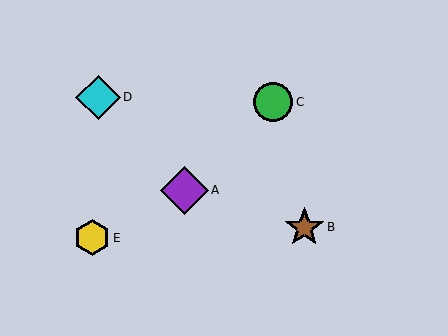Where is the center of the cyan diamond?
The center of the cyan diamond is at (98, 97).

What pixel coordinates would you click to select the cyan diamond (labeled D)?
Click at (98, 97) to select the cyan diamond D.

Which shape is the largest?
The purple diamond (labeled A) is the largest.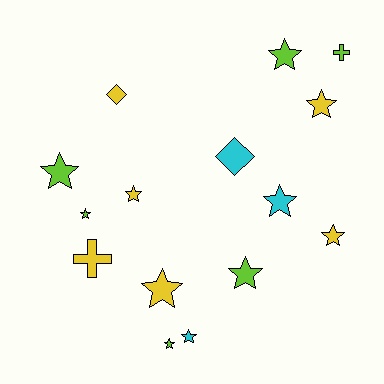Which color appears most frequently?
Yellow, with 6 objects.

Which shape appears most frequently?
Star, with 11 objects.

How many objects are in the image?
There are 15 objects.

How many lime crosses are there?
There is 1 lime cross.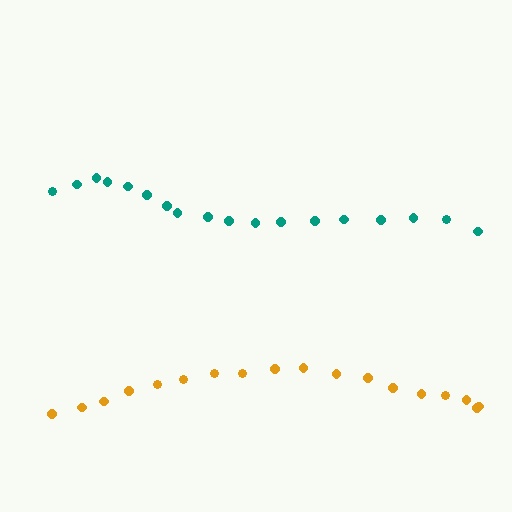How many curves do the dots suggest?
There are 2 distinct paths.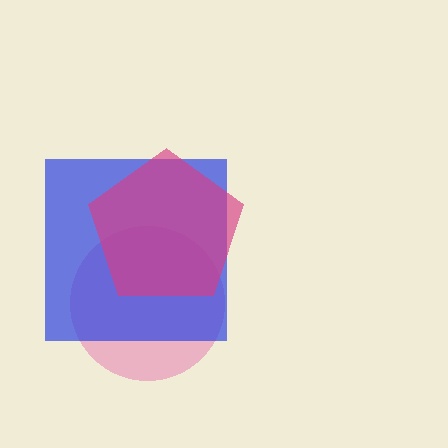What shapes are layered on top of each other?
The layered shapes are: a pink circle, a blue square, a magenta pentagon.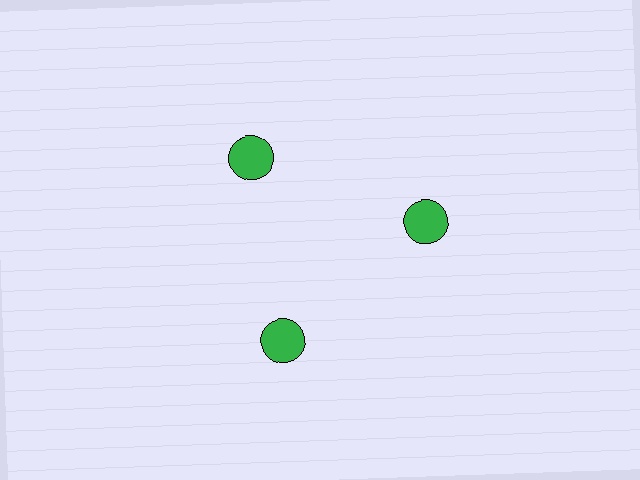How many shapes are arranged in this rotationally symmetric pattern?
There are 3 shapes, arranged in 3 groups of 1.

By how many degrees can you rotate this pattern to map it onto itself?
The pattern maps onto itself every 120 degrees of rotation.